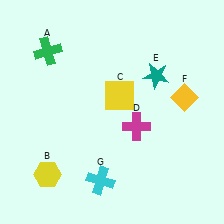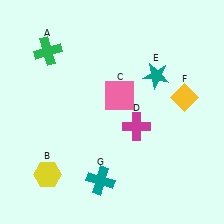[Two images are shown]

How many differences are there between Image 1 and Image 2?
There are 2 differences between the two images.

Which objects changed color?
C changed from yellow to pink. G changed from cyan to teal.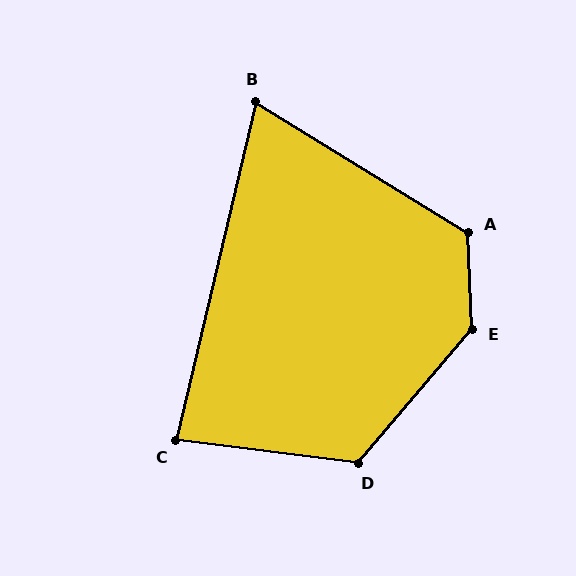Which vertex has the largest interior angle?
E, at approximately 137 degrees.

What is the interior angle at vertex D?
Approximately 123 degrees (obtuse).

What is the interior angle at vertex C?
Approximately 84 degrees (acute).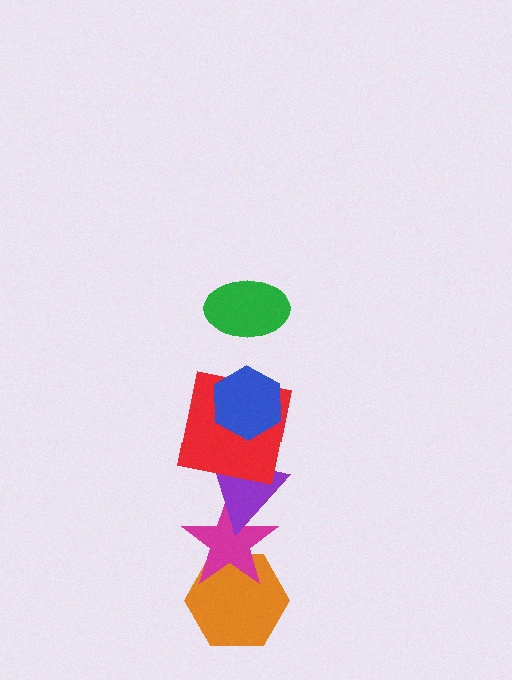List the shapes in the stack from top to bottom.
From top to bottom: the green ellipse, the blue hexagon, the red square, the purple triangle, the magenta star, the orange hexagon.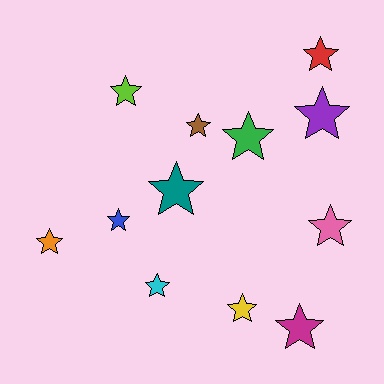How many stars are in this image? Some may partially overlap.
There are 12 stars.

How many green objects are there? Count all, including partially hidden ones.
There is 1 green object.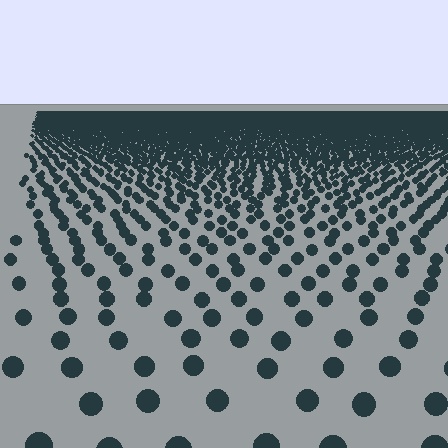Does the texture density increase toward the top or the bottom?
Density increases toward the top.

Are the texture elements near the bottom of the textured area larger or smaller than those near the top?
Larger. Near the bottom, elements are closer to the viewer and appear at a bigger on-screen size.